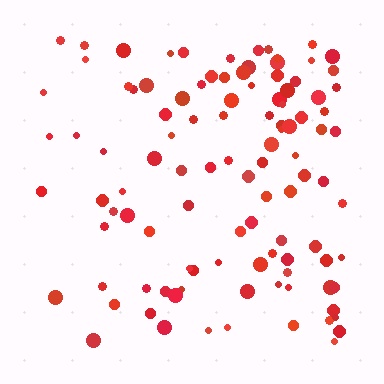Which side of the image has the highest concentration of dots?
The right.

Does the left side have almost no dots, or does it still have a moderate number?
Still a moderate number, just noticeably fewer than the right.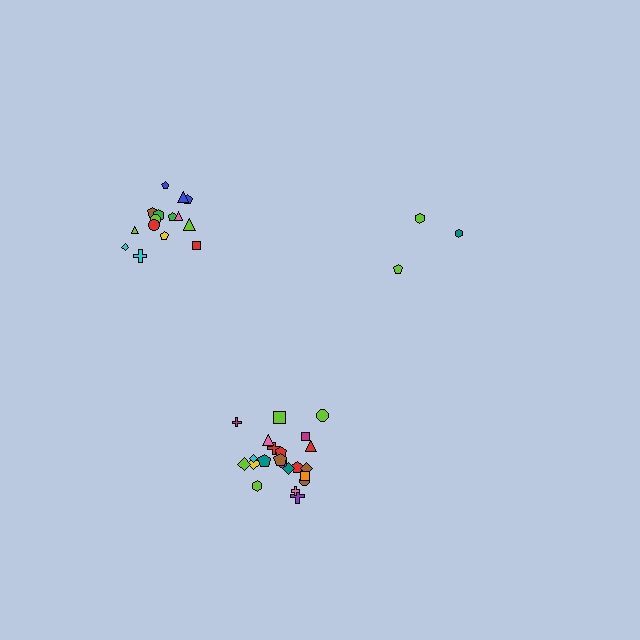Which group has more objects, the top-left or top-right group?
The top-left group.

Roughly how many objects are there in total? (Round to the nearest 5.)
Roughly 40 objects in total.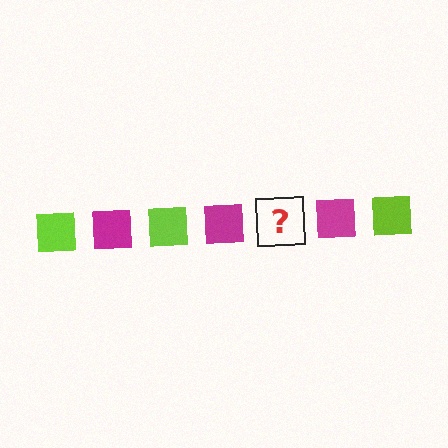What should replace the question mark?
The question mark should be replaced with a lime square.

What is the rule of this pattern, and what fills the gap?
The rule is that the pattern cycles through lime, magenta squares. The gap should be filled with a lime square.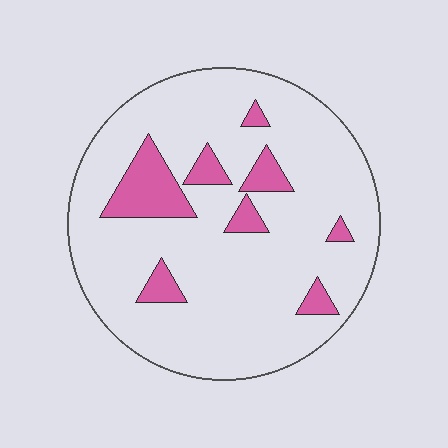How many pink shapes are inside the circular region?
8.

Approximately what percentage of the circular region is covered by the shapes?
Approximately 15%.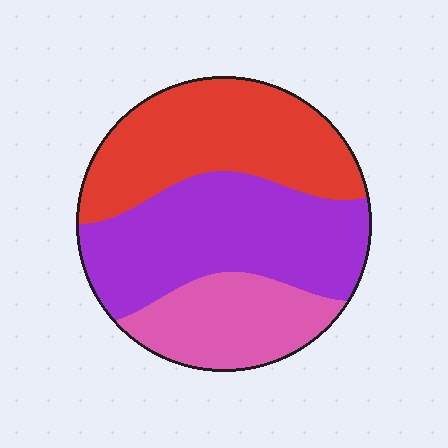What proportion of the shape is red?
Red covers about 35% of the shape.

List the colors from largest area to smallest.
From largest to smallest: purple, red, pink.